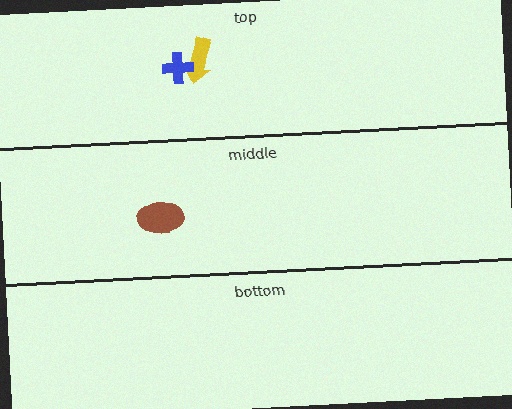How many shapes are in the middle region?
1.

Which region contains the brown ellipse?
The middle region.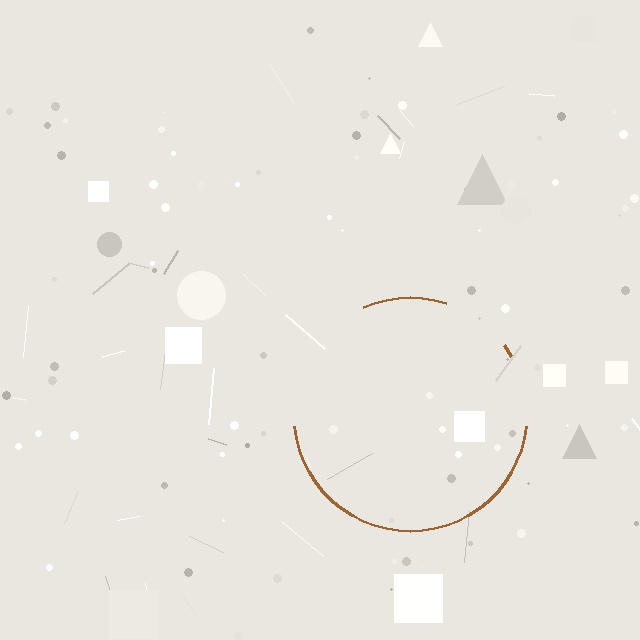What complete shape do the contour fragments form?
The contour fragments form a circle.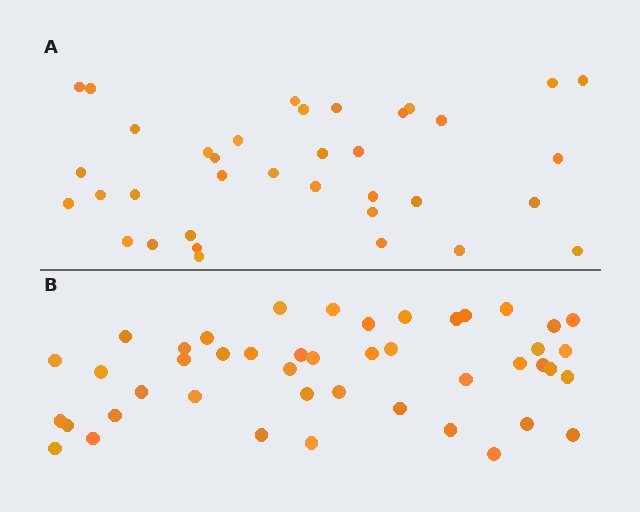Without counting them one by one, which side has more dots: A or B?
Region B (the bottom region) has more dots.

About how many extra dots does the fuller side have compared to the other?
Region B has roughly 8 or so more dots than region A.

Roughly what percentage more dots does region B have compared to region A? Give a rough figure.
About 25% more.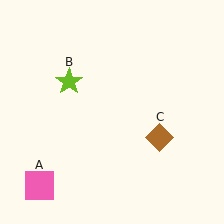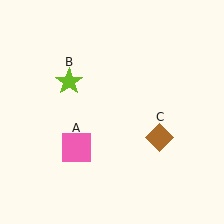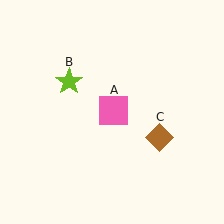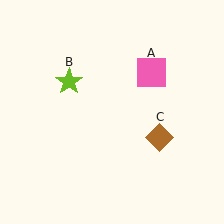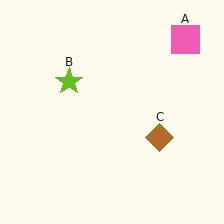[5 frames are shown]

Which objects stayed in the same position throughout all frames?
Lime star (object B) and brown diamond (object C) remained stationary.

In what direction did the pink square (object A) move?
The pink square (object A) moved up and to the right.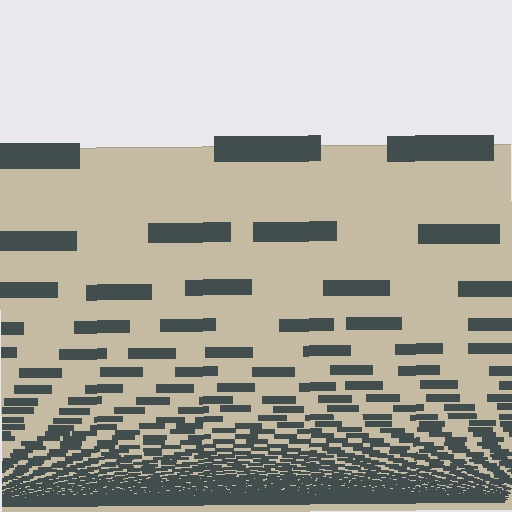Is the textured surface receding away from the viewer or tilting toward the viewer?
The surface appears to tilt toward the viewer. Texture elements get larger and sparser toward the top.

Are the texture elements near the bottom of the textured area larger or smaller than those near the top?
Smaller. The gradient is inverted — elements near the bottom are smaller and denser.